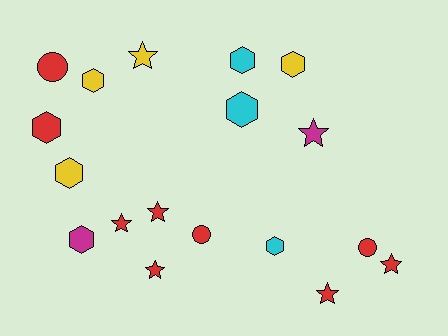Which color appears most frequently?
Red, with 9 objects.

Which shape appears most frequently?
Hexagon, with 8 objects.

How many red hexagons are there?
There is 1 red hexagon.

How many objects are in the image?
There are 18 objects.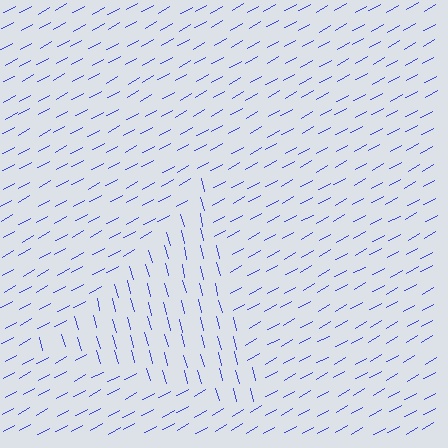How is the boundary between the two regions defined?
The boundary is defined purely by a change in line orientation (approximately 76 degrees difference). All lines are the same color and thickness.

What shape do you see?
I see a triangle.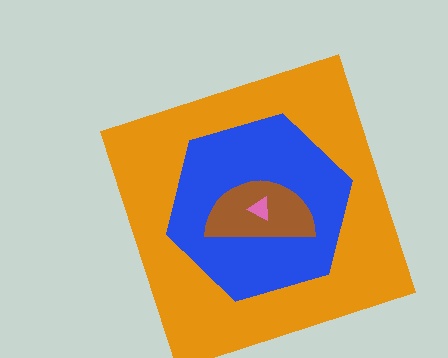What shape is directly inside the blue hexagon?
The brown semicircle.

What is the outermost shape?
The orange square.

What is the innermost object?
The pink triangle.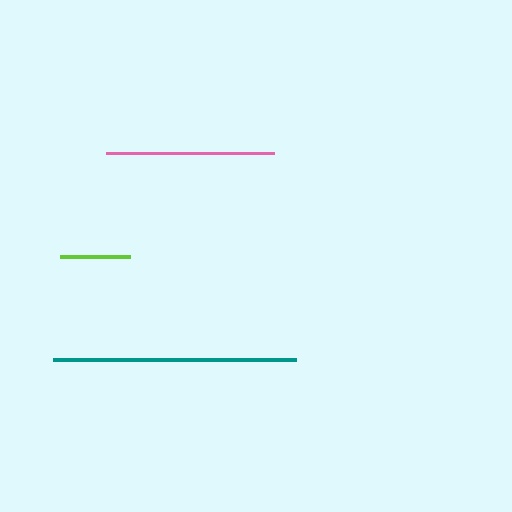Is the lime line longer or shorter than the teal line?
The teal line is longer than the lime line.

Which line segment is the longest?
The teal line is the longest at approximately 244 pixels.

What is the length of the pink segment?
The pink segment is approximately 168 pixels long.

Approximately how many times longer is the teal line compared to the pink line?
The teal line is approximately 1.5 times the length of the pink line.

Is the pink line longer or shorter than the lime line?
The pink line is longer than the lime line.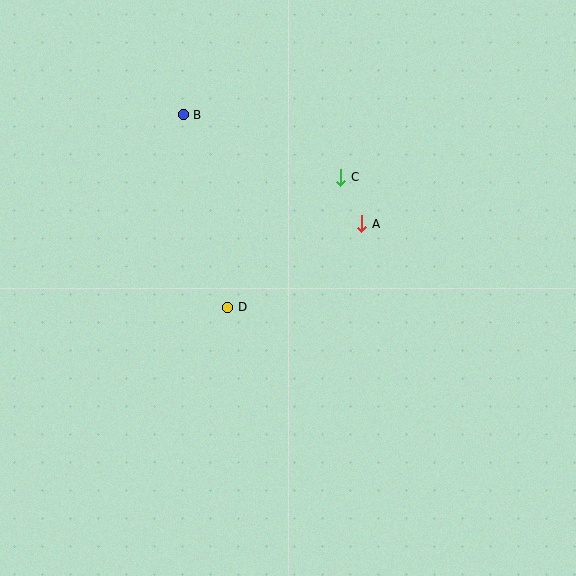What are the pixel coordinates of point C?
Point C is at (341, 177).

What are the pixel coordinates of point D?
Point D is at (228, 307).